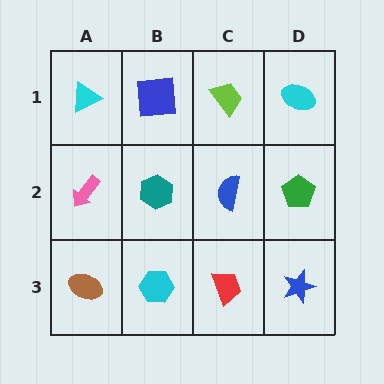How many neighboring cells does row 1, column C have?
3.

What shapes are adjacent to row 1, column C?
A blue semicircle (row 2, column C), a blue square (row 1, column B), a cyan ellipse (row 1, column D).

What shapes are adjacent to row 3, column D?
A green pentagon (row 2, column D), a red trapezoid (row 3, column C).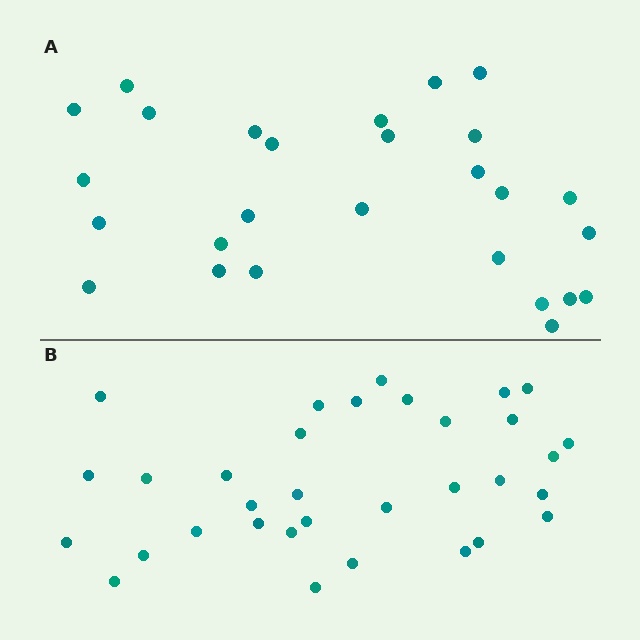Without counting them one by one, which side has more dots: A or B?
Region B (the bottom region) has more dots.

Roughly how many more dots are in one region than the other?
Region B has about 6 more dots than region A.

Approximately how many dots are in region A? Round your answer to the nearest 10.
About 30 dots. (The exact count is 27, which rounds to 30.)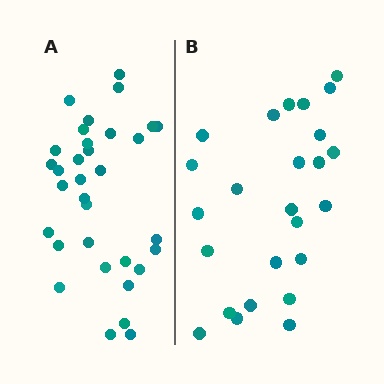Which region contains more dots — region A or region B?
Region A (the left region) has more dots.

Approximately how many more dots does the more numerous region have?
Region A has roughly 8 or so more dots than region B.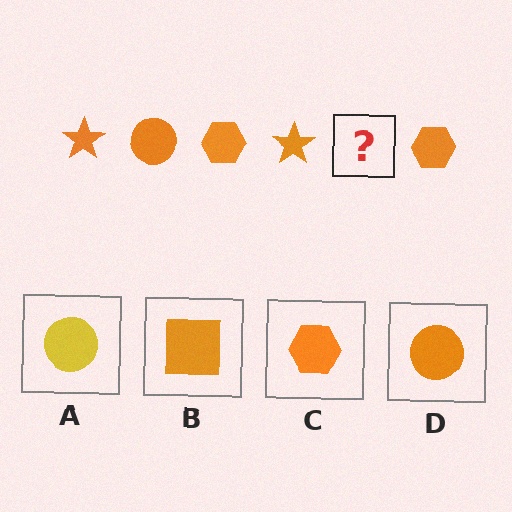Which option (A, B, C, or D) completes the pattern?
D.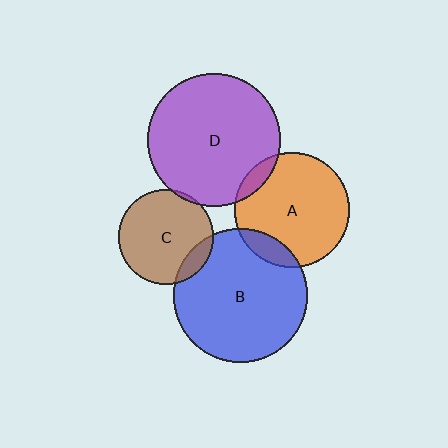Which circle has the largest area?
Circle B (blue).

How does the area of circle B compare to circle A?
Approximately 1.4 times.